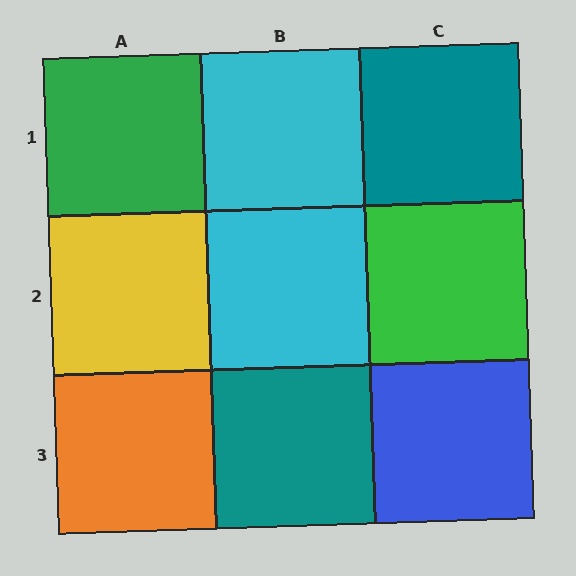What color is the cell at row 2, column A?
Yellow.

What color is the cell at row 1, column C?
Teal.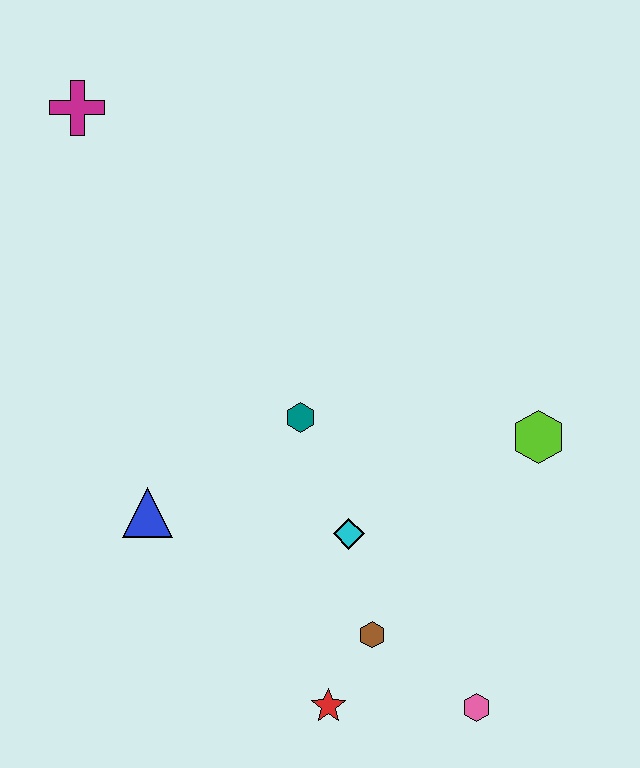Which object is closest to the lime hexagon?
The cyan diamond is closest to the lime hexagon.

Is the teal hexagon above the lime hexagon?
Yes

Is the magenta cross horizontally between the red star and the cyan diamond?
No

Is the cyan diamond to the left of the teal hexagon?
No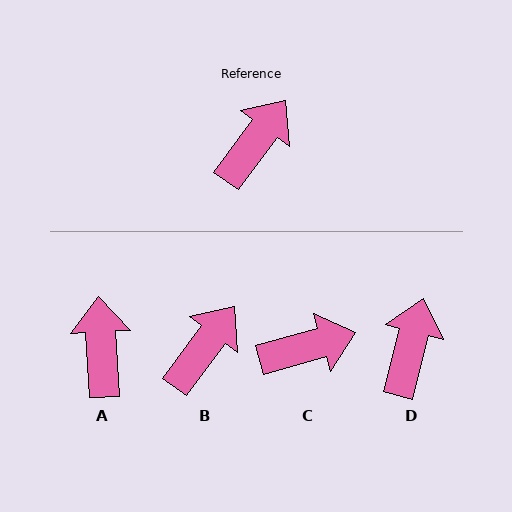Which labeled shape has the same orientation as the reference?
B.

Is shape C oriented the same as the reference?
No, it is off by about 38 degrees.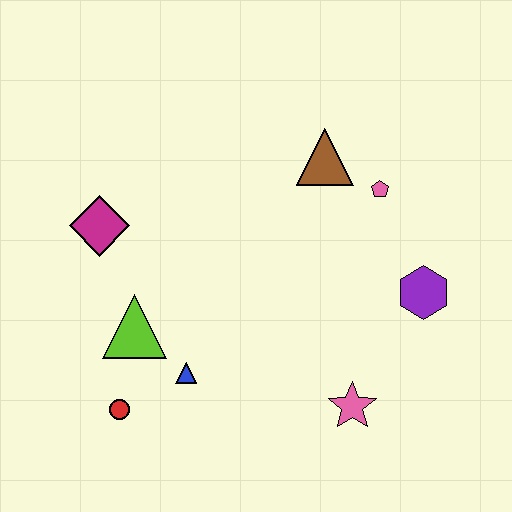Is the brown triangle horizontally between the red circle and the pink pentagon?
Yes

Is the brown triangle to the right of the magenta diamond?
Yes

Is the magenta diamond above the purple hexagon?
Yes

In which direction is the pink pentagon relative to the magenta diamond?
The pink pentagon is to the right of the magenta diamond.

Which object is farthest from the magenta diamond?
The purple hexagon is farthest from the magenta diamond.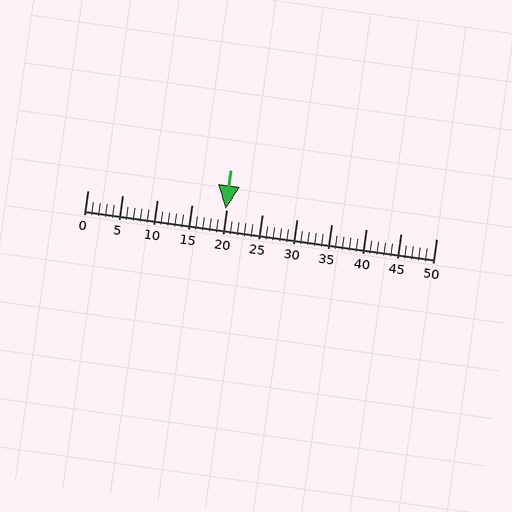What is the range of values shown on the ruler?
The ruler shows values from 0 to 50.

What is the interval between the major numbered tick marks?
The major tick marks are spaced 5 units apart.